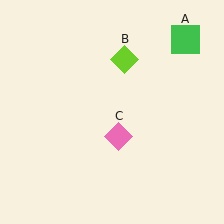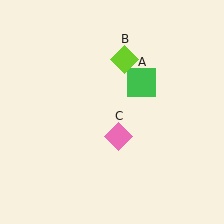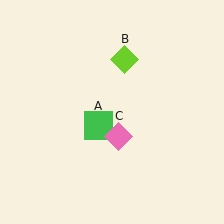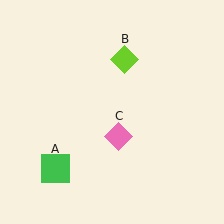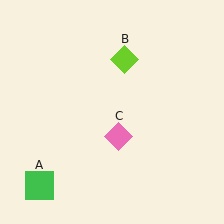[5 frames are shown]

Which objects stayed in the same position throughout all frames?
Lime diamond (object B) and pink diamond (object C) remained stationary.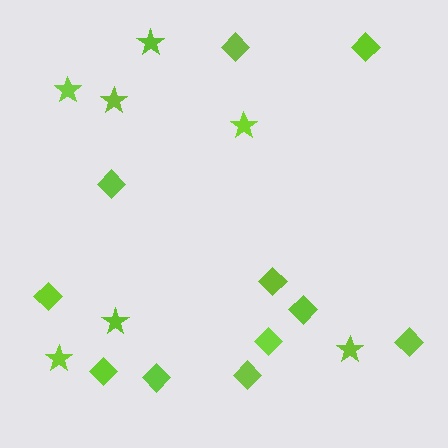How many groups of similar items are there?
There are 2 groups: one group of stars (7) and one group of diamonds (11).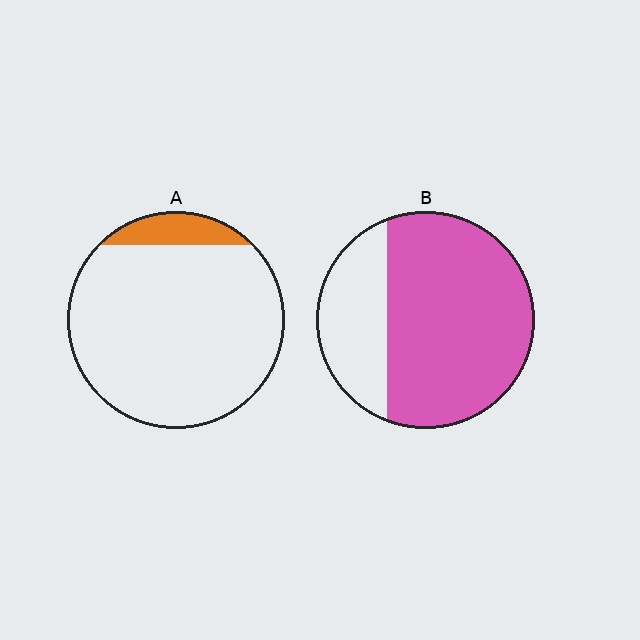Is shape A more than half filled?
No.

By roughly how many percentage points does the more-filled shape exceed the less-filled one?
By roughly 60 percentage points (B over A).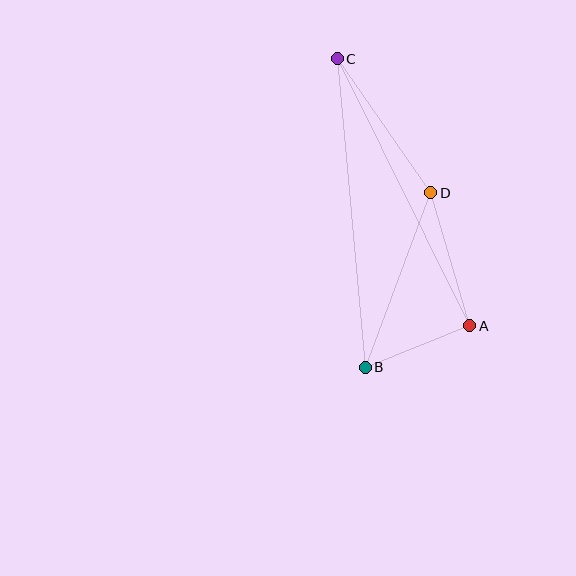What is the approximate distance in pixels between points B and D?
The distance between B and D is approximately 187 pixels.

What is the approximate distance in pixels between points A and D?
The distance between A and D is approximately 138 pixels.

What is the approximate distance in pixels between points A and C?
The distance between A and C is approximately 298 pixels.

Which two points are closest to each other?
Points A and B are closest to each other.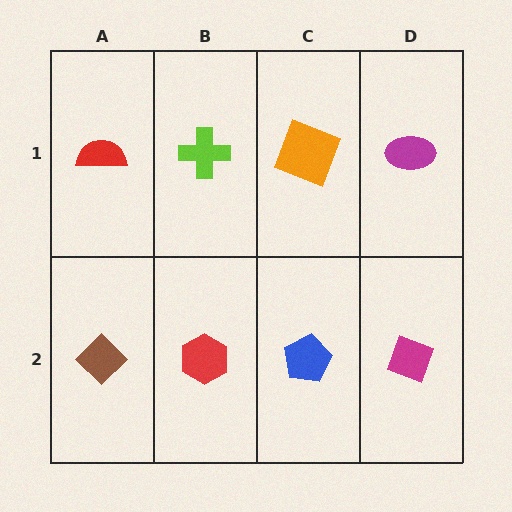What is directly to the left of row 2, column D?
A blue pentagon.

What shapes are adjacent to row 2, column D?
A magenta ellipse (row 1, column D), a blue pentagon (row 2, column C).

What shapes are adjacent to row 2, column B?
A lime cross (row 1, column B), a brown diamond (row 2, column A), a blue pentagon (row 2, column C).